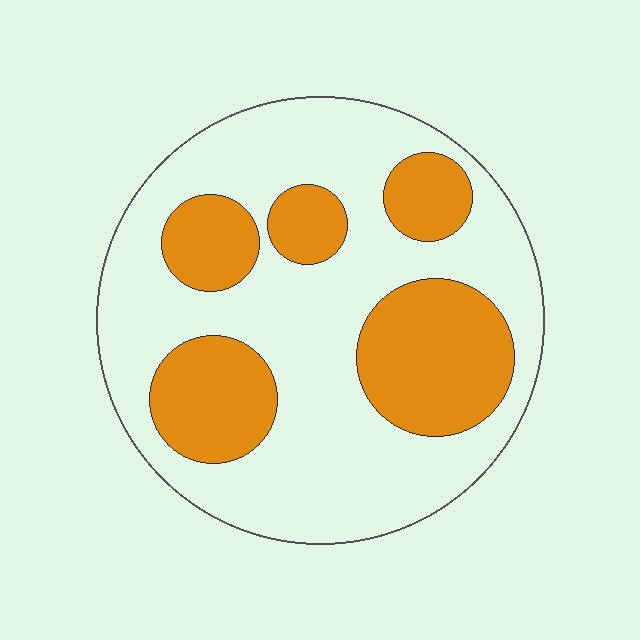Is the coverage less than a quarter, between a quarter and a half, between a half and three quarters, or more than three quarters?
Between a quarter and a half.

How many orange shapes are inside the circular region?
5.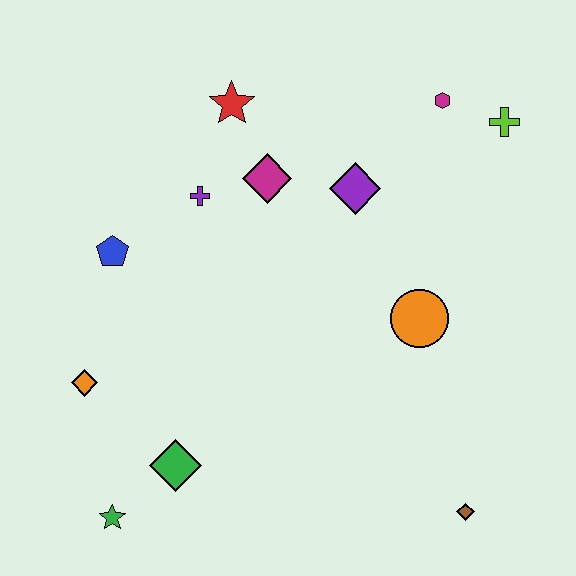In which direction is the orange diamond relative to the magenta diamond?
The orange diamond is below the magenta diamond.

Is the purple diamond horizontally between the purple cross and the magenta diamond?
No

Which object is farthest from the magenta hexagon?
The green star is farthest from the magenta hexagon.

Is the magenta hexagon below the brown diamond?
No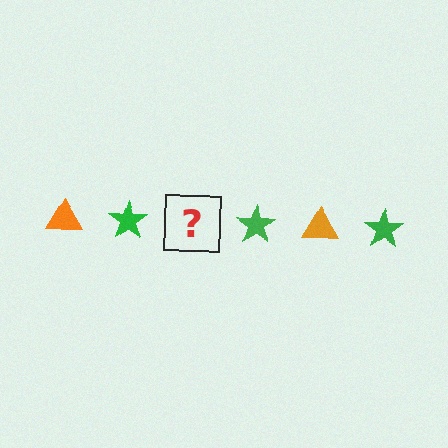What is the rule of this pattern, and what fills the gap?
The rule is that the pattern alternates between orange triangle and green star. The gap should be filled with an orange triangle.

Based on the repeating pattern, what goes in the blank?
The blank should be an orange triangle.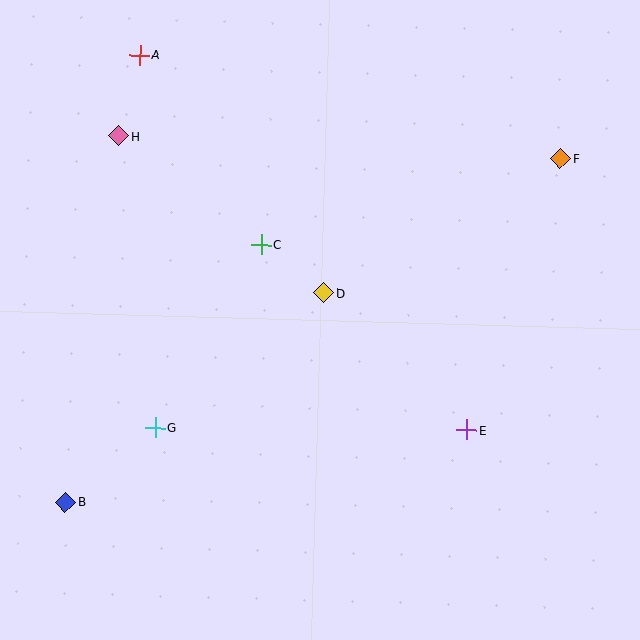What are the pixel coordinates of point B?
Point B is at (65, 502).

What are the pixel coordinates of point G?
Point G is at (155, 428).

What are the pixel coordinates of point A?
Point A is at (140, 55).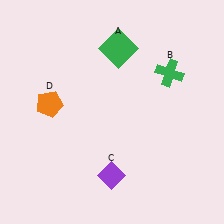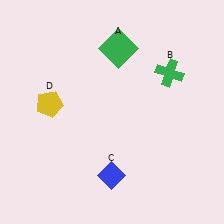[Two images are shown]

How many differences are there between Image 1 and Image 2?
There are 2 differences between the two images.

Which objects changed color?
C changed from purple to blue. D changed from orange to yellow.